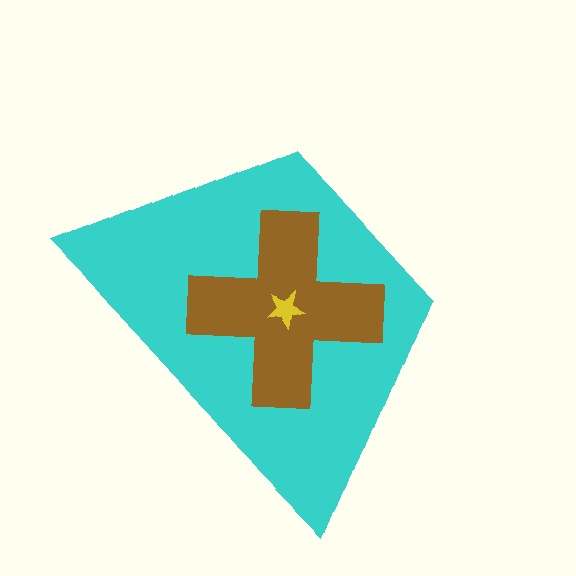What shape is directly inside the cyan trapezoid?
The brown cross.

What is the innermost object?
The yellow star.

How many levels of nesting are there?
3.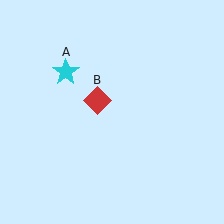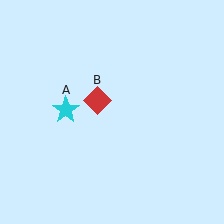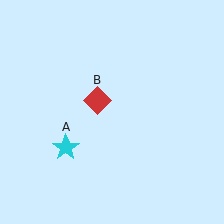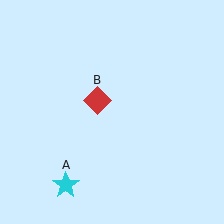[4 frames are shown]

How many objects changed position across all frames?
1 object changed position: cyan star (object A).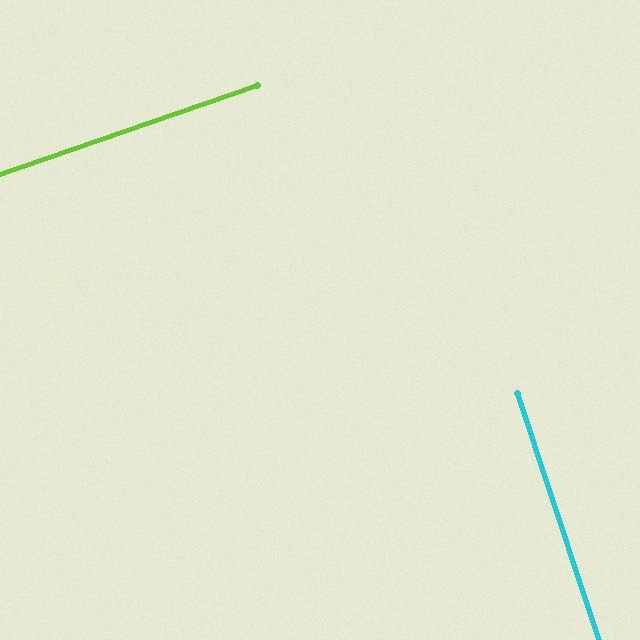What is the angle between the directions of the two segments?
Approximately 89 degrees.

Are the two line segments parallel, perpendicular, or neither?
Perpendicular — they meet at approximately 89°.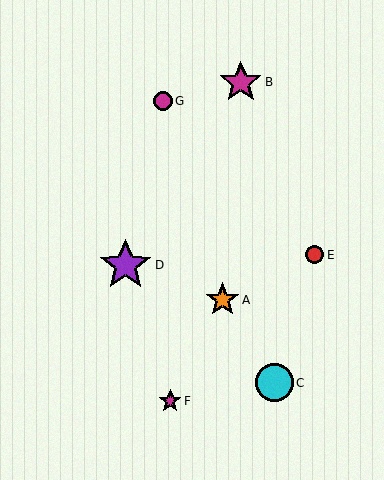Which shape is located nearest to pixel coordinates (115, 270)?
The purple star (labeled D) at (126, 265) is nearest to that location.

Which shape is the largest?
The purple star (labeled D) is the largest.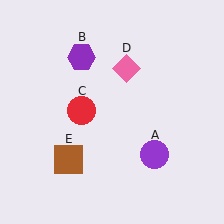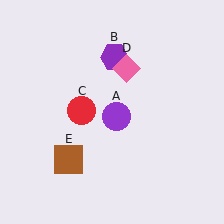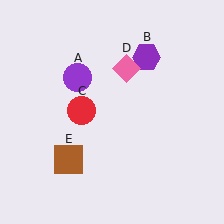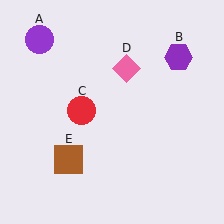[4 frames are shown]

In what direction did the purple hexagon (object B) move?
The purple hexagon (object B) moved right.